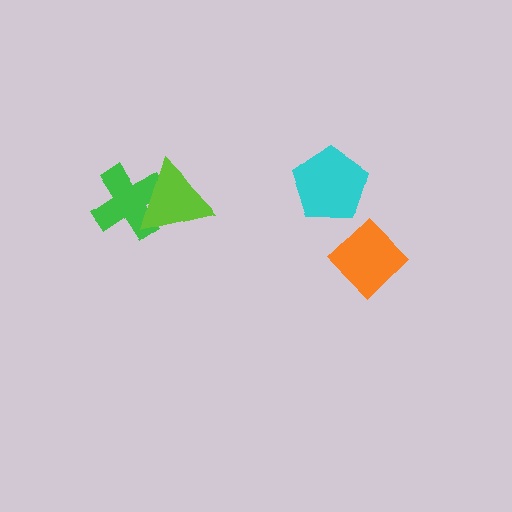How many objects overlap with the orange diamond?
0 objects overlap with the orange diamond.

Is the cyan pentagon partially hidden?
No, no other shape covers it.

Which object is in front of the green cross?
The lime triangle is in front of the green cross.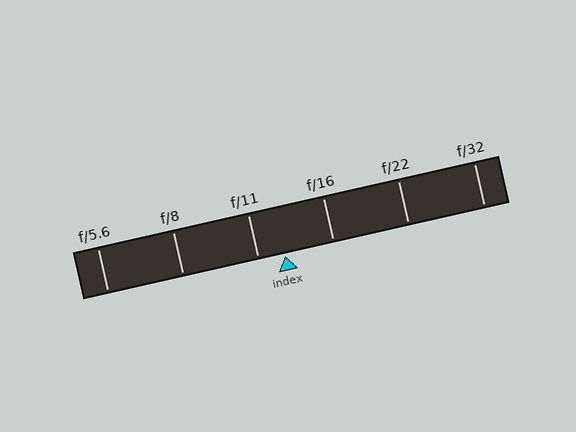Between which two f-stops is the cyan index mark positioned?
The index mark is between f/11 and f/16.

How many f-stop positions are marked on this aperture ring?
There are 6 f-stop positions marked.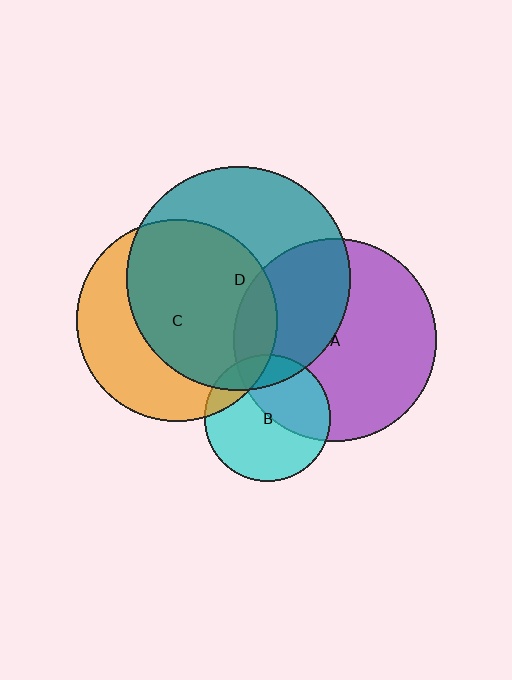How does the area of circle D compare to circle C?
Approximately 1.2 times.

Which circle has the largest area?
Circle D (teal).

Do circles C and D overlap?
Yes.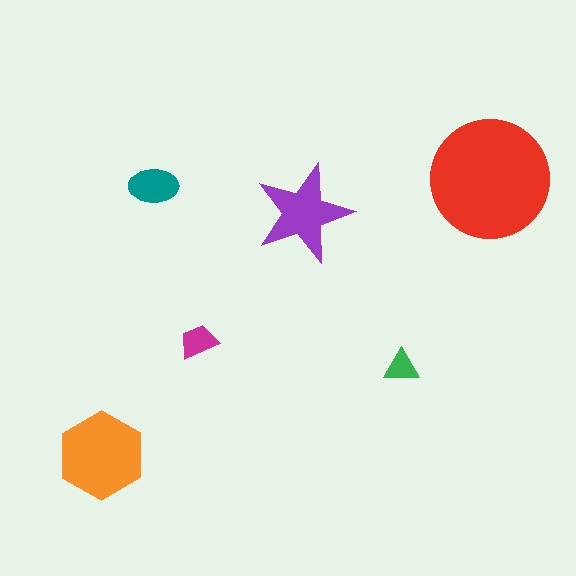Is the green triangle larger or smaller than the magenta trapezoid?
Smaller.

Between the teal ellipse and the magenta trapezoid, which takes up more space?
The teal ellipse.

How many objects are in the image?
There are 6 objects in the image.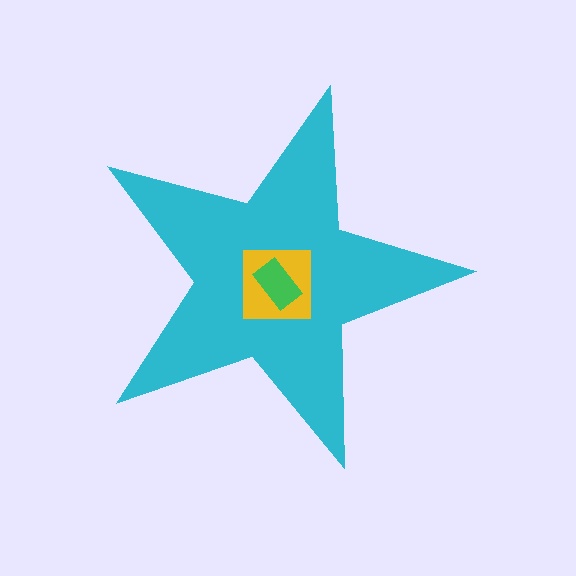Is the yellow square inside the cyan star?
Yes.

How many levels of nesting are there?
3.